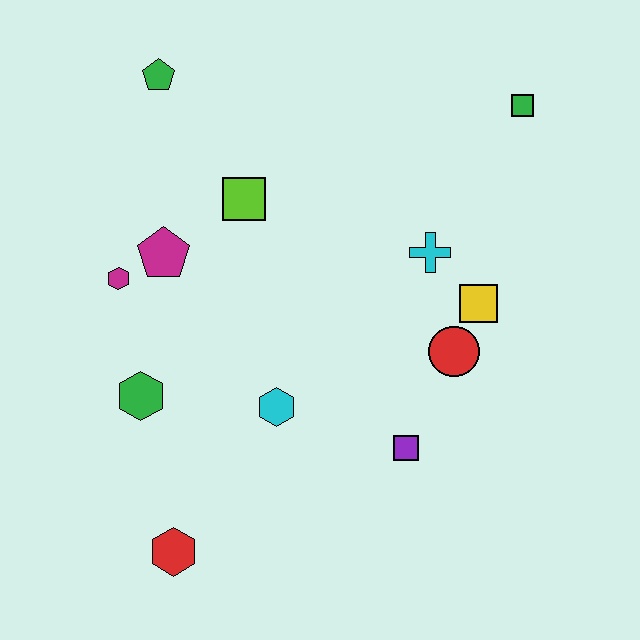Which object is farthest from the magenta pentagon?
The green square is farthest from the magenta pentagon.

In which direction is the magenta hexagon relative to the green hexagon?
The magenta hexagon is above the green hexagon.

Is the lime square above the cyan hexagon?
Yes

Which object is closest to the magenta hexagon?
The magenta pentagon is closest to the magenta hexagon.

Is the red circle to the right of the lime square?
Yes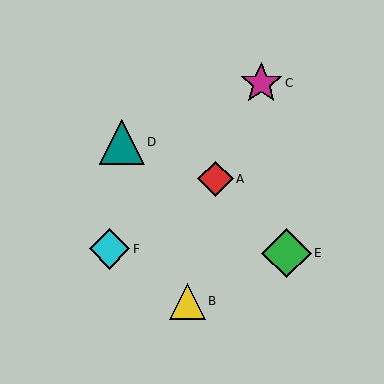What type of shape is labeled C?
Shape C is a magenta star.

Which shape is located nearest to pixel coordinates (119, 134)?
The teal triangle (labeled D) at (122, 142) is nearest to that location.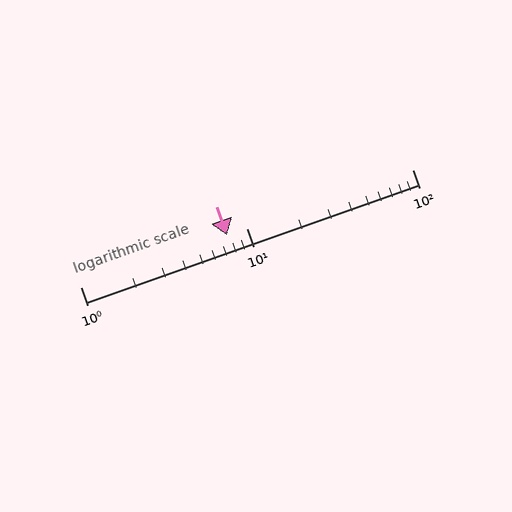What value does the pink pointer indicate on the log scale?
The pointer indicates approximately 7.6.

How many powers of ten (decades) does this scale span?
The scale spans 2 decades, from 1 to 100.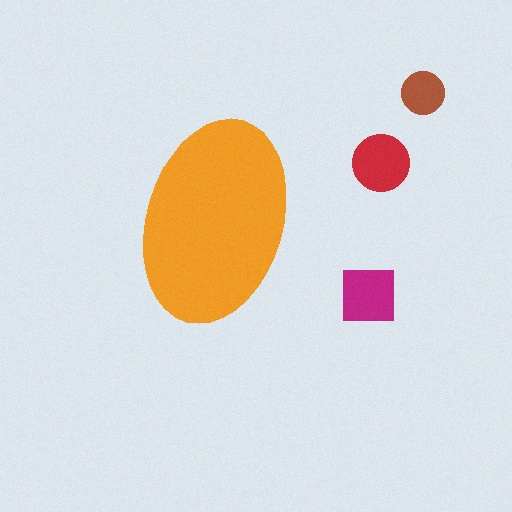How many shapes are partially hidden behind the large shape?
0 shapes are partially hidden.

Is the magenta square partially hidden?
No, the magenta square is fully visible.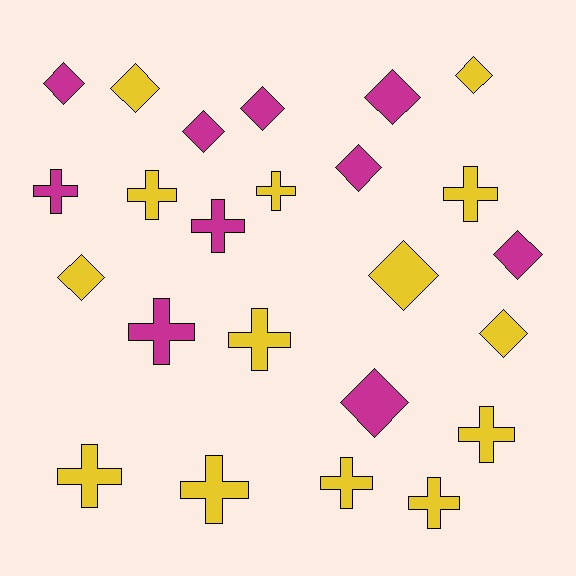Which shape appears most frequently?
Cross, with 12 objects.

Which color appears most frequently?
Yellow, with 14 objects.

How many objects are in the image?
There are 24 objects.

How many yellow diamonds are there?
There are 5 yellow diamonds.